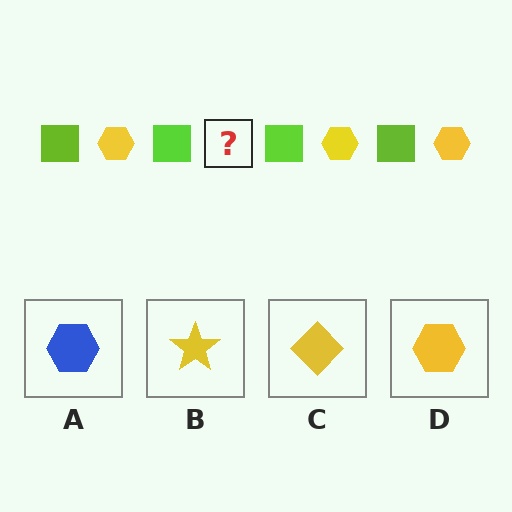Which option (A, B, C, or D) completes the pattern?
D.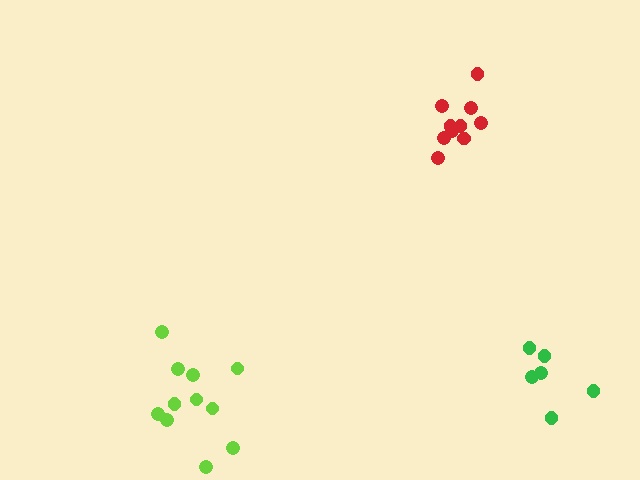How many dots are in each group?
Group 1: 11 dots, Group 2: 10 dots, Group 3: 6 dots (27 total).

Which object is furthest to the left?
The lime cluster is leftmost.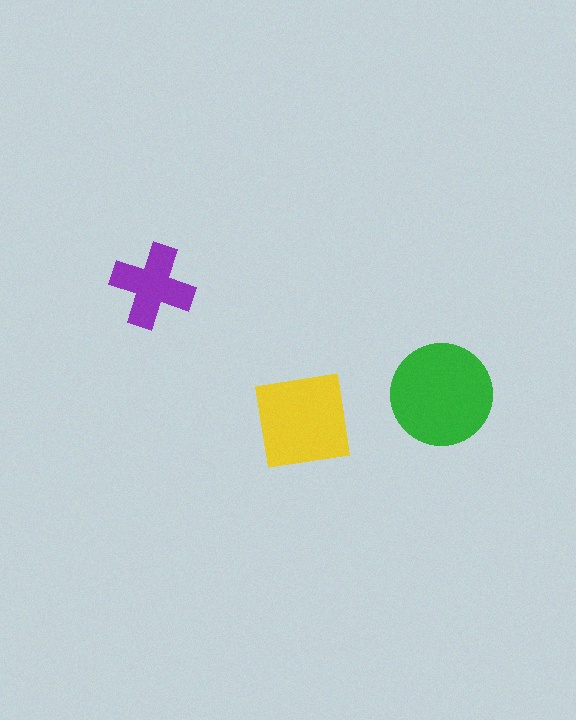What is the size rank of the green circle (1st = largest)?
1st.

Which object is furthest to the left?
The purple cross is leftmost.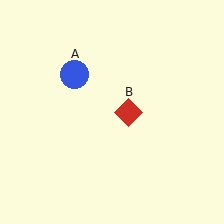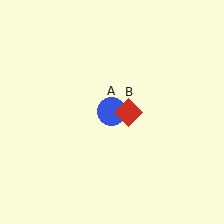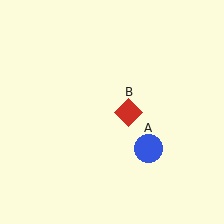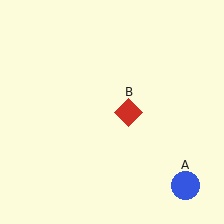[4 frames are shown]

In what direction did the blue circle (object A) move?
The blue circle (object A) moved down and to the right.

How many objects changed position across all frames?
1 object changed position: blue circle (object A).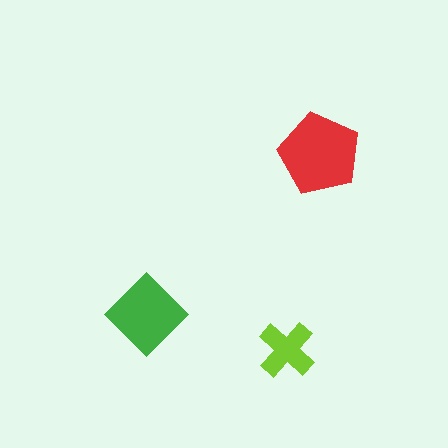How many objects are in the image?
There are 3 objects in the image.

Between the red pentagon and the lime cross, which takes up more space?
The red pentagon.